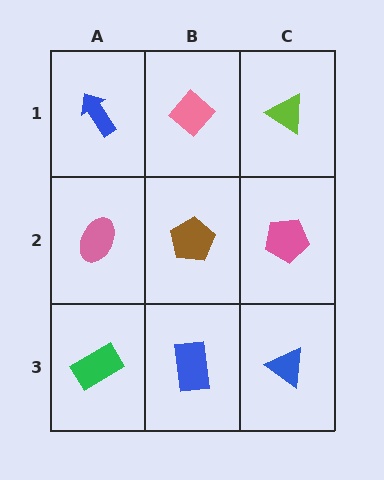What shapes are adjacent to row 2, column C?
A lime triangle (row 1, column C), a blue triangle (row 3, column C), a brown pentagon (row 2, column B).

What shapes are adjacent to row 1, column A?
A pink ellipse (row 2, column A), a pink diamond (row 1, column B).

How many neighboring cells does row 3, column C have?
2.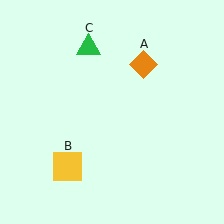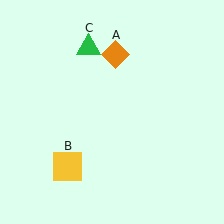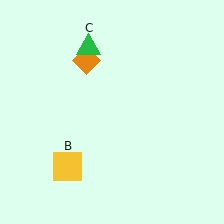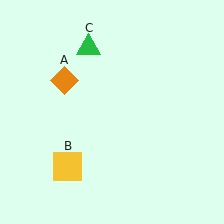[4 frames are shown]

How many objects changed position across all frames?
1 object changed position: orange diamond (object A).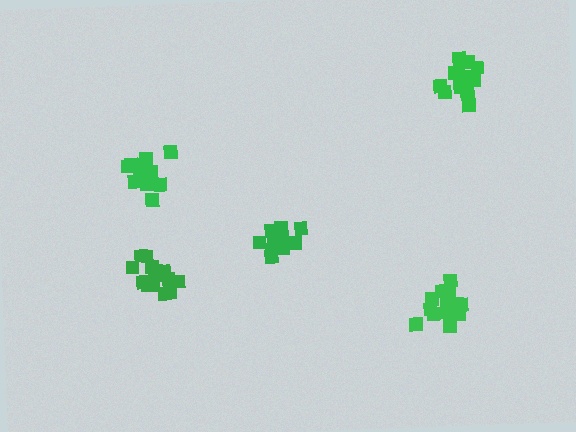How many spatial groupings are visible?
There are 5 spatial groupings.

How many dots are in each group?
Group 1: 18 dots, Group 2: 13 dots, Group 3: 14 dots, Group 4: 14 dots, Group 5: 16 dots (75 total).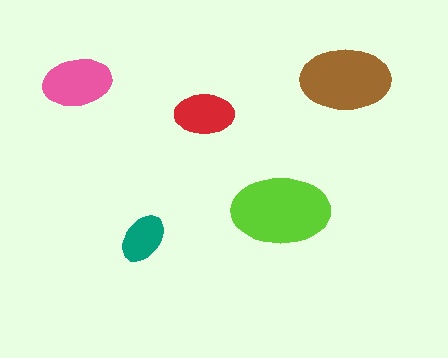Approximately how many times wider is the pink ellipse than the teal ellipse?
About 1.5 times wider.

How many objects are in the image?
There are 5 objects in the image.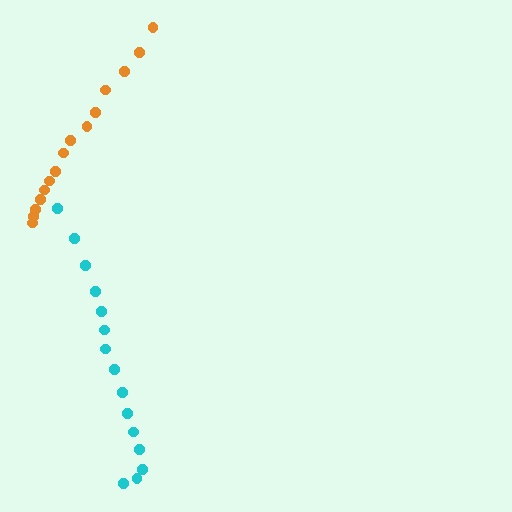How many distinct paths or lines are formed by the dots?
There are 2 distinct paths.